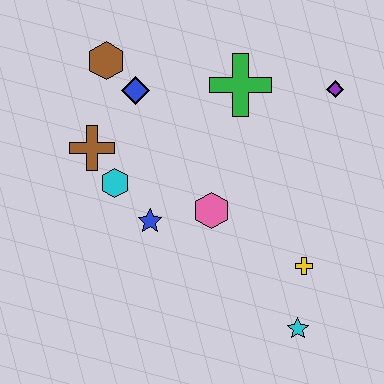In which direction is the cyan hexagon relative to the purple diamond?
The cyan hexagon is to the left of the purple diamond.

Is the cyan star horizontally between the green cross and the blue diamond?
No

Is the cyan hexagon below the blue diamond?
Yes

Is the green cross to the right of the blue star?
Yes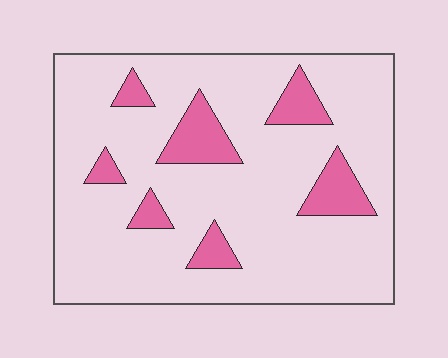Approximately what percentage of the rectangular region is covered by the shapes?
Approximately 15%.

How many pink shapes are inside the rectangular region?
7.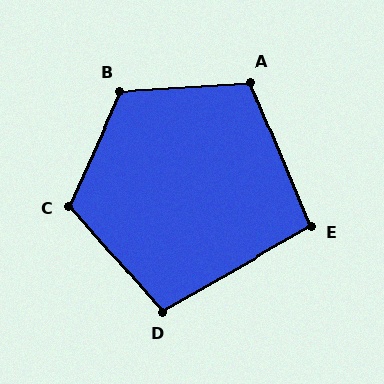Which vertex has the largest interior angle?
B, at approximately 118 degrees.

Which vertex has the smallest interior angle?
E, at approximately 97 degrees.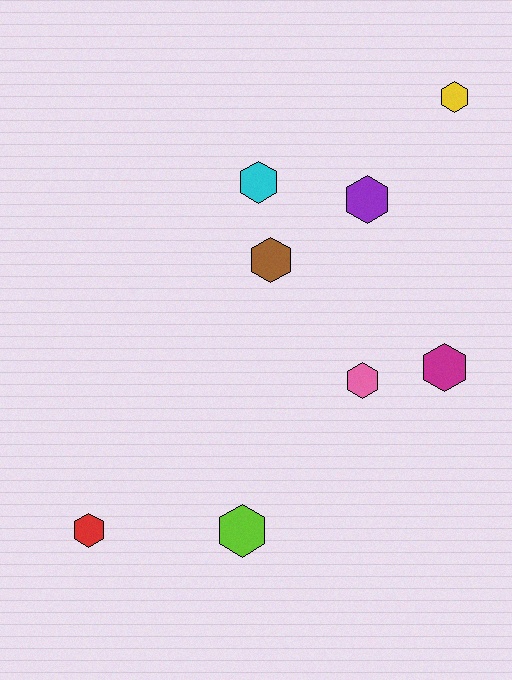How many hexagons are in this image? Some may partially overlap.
There are 8 hexagons.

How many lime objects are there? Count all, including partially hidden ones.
There is 1 lime object.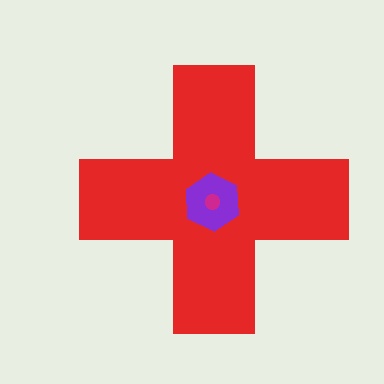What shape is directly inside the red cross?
The purple hexagon.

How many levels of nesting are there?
3.